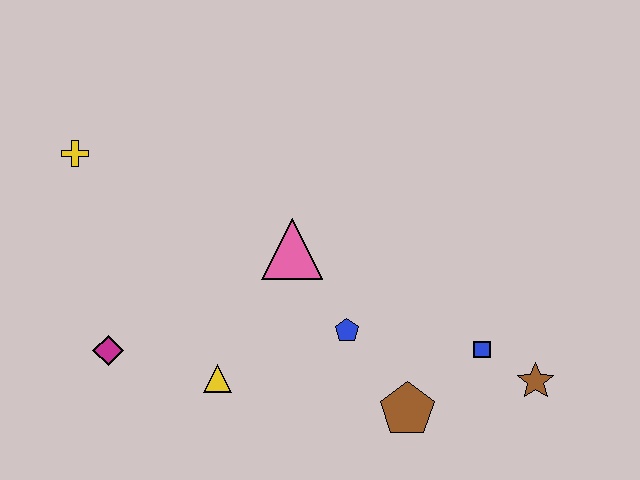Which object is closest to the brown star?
The blue square is closest to the brown star.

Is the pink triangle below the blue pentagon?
No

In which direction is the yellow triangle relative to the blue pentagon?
The yellow triangle is to the left of the blue pentagon.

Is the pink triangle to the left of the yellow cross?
No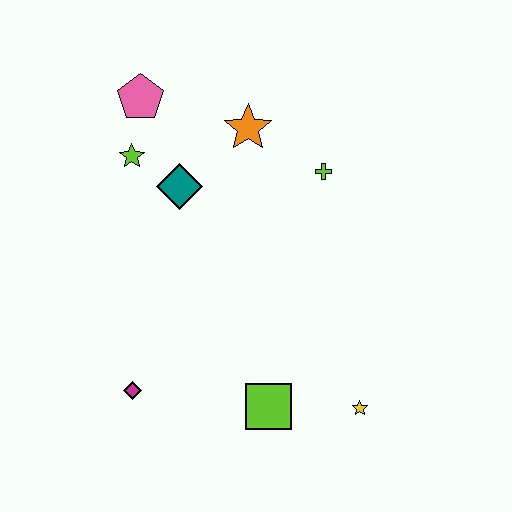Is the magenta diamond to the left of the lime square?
Yes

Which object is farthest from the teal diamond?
The yellow star is farthest from the teal diamond.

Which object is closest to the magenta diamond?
The lime square is closest to the magenta diamond.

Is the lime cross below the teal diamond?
No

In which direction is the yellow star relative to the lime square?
The yellow star is to the right of the lime square.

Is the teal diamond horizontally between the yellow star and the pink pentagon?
Yes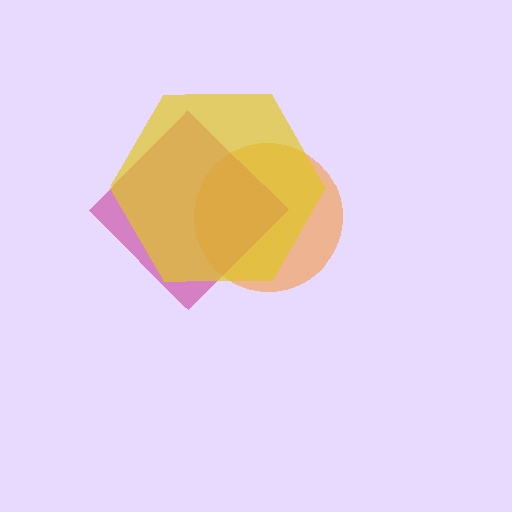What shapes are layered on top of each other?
The layered shapes are: an orange circle, a magenta diamond, a yellow hexagon.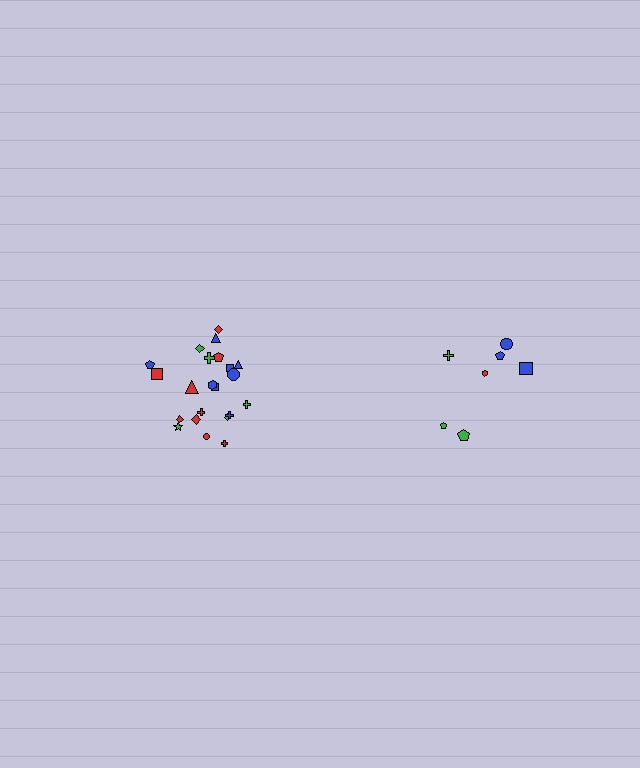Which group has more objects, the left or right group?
The left group.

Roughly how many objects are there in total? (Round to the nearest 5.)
Roughly 30 objects in total.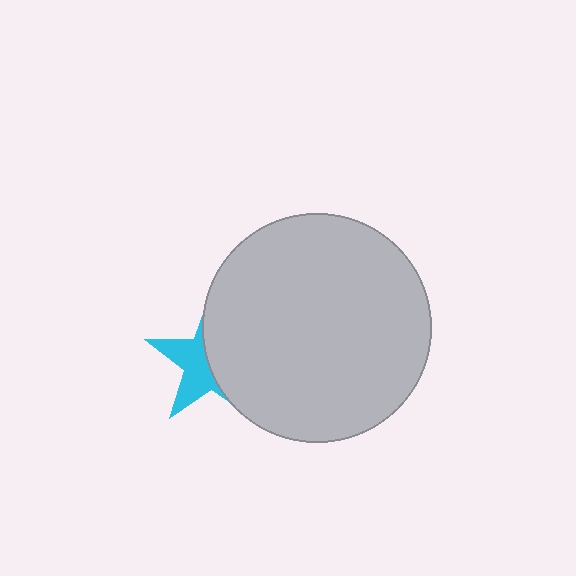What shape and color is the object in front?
The object in front is a light gray circle.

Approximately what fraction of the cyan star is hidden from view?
Roughly 57% of the cyan star is hidden behind the light gray circle.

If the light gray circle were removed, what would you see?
You would see the complete cyan star.